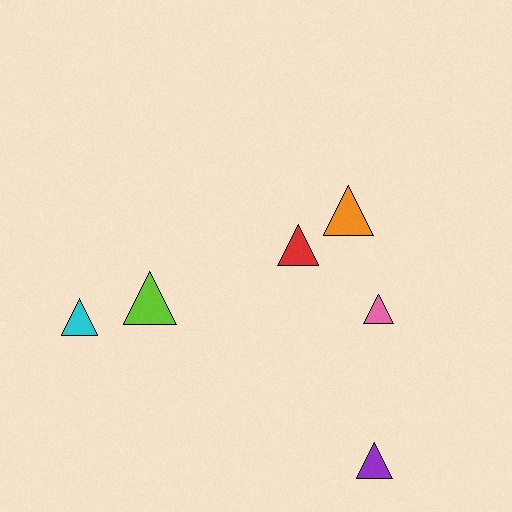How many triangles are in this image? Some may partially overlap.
There are 6 triangles.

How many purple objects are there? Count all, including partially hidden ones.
There is 1 purple object.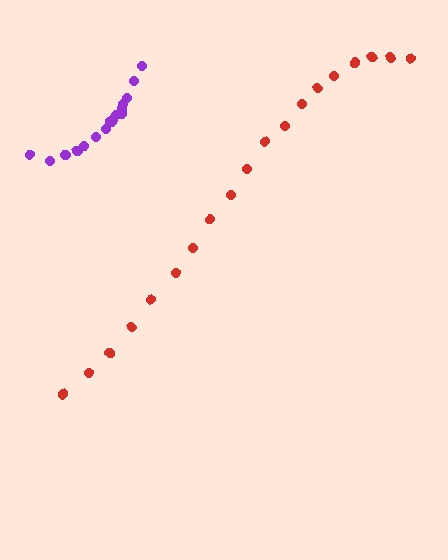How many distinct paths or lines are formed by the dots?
There are 2 distinct paths.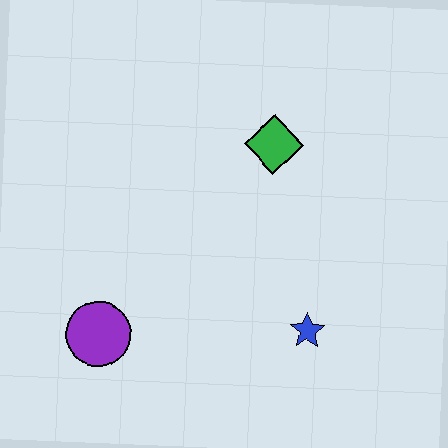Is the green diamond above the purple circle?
Yes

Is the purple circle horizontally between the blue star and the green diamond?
No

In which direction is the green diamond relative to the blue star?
The green diamond is above the blue star.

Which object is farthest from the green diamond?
The purple circle is farthest from the green diamond.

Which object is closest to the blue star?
The green diamond is closest to the blue star.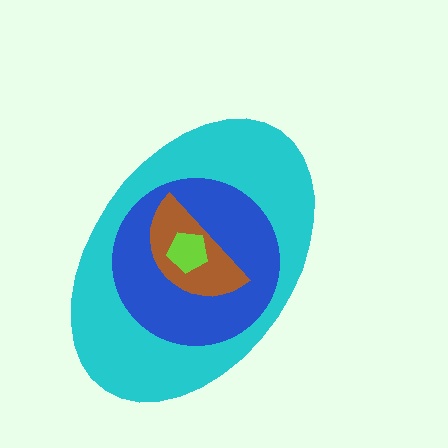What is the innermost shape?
The lime pentagon.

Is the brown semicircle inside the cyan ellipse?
Yes.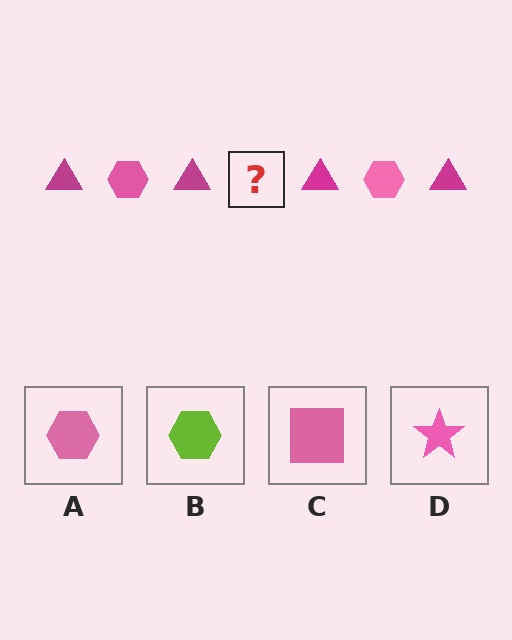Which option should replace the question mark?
Option A.